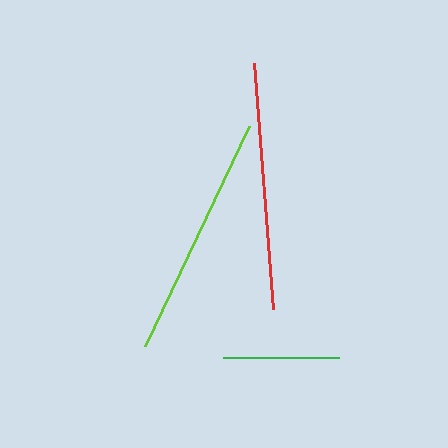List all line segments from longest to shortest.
From longest to shortest: red, lime, green.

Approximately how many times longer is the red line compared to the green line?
The red line is approximately 2.1 times the length of the green line.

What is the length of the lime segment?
The lime segment is approximately 244 pixels long.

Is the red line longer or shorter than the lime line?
The red line is longer than the lime line.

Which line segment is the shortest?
The green line is the shortest at approximately 116 pixels.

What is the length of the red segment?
The red segment is approximately 247 pixels long.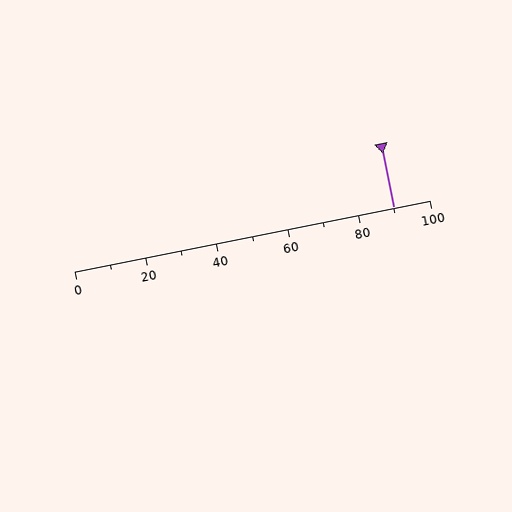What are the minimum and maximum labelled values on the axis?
The axis runs from 0 to 100.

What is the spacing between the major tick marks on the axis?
The major ticks are spaced 20 apart.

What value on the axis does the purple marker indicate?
The marker indicates approximately 90.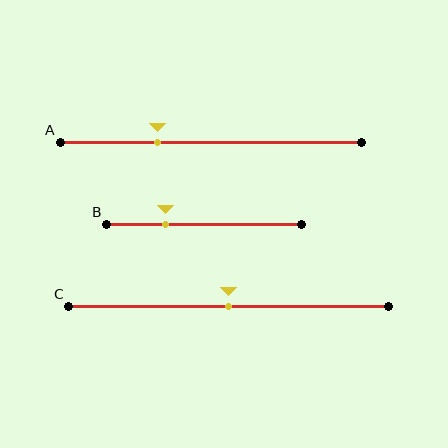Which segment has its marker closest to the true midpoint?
Segment C has its marker closest to the true midpoint.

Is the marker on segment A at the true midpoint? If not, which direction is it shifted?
No, the marker on segment A is shifted to the left by about 18% of the segment length.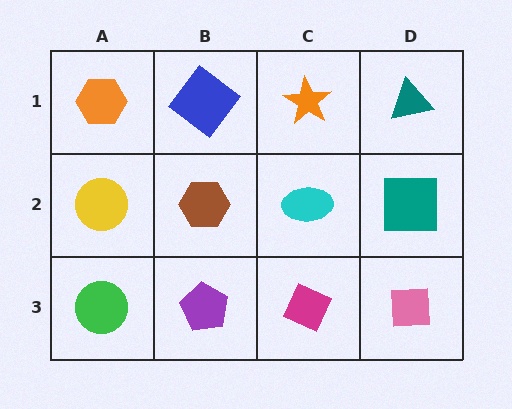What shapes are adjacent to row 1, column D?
A teal square (row 2, column D), an orange star (row 1, column C).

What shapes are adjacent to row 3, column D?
A teal square (row 2, column D), a magenta diamond (row 3, column C).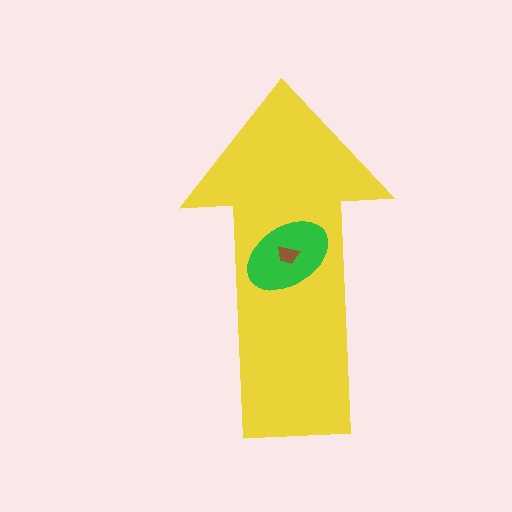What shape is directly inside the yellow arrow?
The green ellipse.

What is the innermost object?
The brown trapezoid.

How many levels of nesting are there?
3.